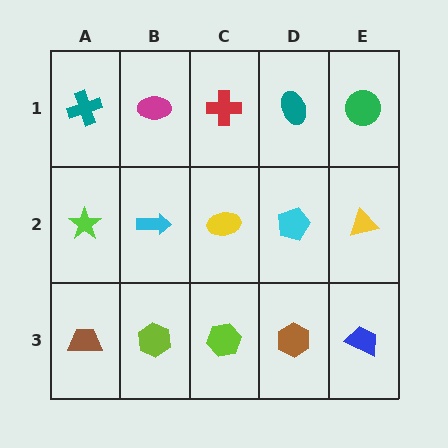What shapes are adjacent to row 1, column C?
A yellow ellipse (row 2, column C), a magenta ellipse (row 1, column B), a teal ellipse (row 1, column D).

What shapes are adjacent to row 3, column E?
A yellow triangle (row 2, column E), a brown hexagon (row 3, column D).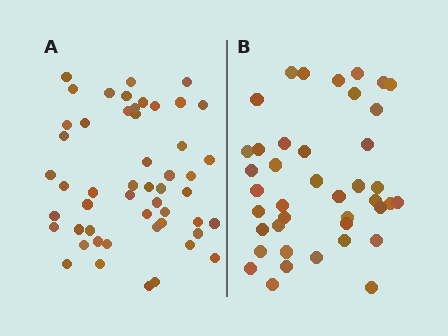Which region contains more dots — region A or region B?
Region A (the left region) has more dots.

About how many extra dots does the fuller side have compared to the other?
Region A has roughly 10 or so more dots than region B.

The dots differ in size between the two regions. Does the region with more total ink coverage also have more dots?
No. Region B has more total ink coverage because its dots are larger, but region A actually contains more individual dots. Total area can be misleading — the number of items is what matters here.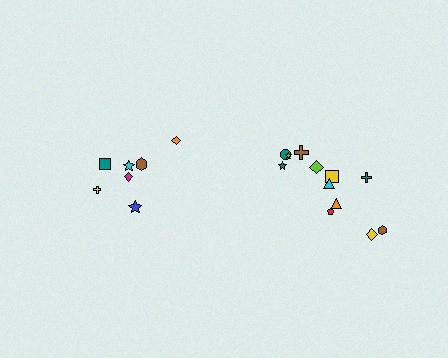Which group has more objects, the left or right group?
The right group.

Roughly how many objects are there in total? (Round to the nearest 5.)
Roughly 20 objects in total.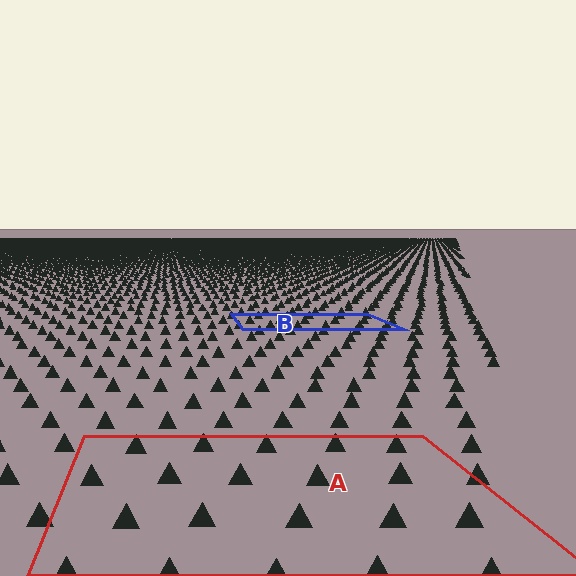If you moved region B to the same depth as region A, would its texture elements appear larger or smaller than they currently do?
They would appear larger. At a closer depth, the same texture elements are projected at a bigger on-screen size.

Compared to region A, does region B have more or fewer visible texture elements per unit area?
Region B has more texture elements per unit area — they are packed more densely because it is farther away.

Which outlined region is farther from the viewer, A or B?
Region B is farther from the viewer — the texture elements inside it appear smaller and more densely packed.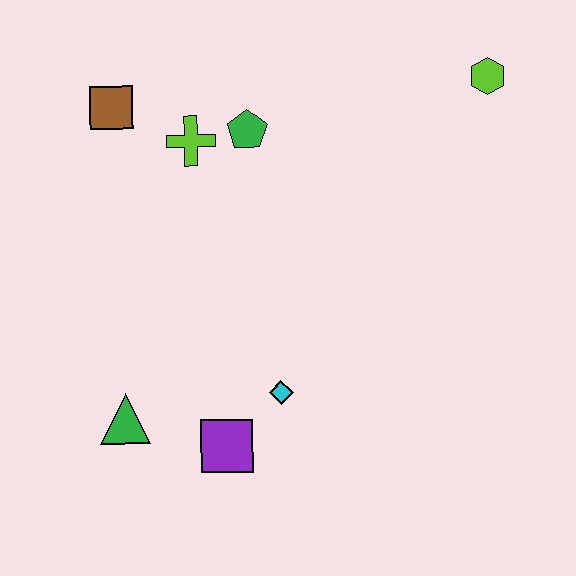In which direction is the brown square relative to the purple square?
The brown square is above the purple square.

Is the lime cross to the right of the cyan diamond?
No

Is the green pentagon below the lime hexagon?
Yes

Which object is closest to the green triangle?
The purple square is closest to the green triangle.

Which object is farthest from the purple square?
The lime hexagon is farthest from the purple square.